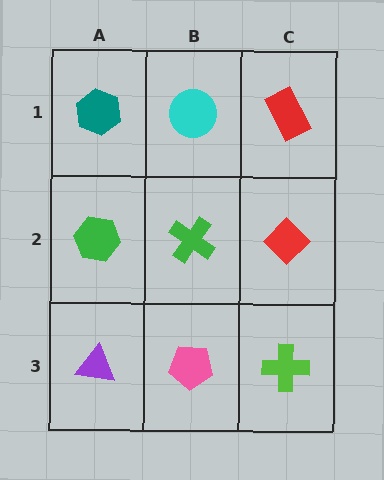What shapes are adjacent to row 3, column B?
A green cross (row 2, column B), a purple triangle (row 3, column A), a lime cross (row 3, column C).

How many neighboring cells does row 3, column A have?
2.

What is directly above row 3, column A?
A green hexagon.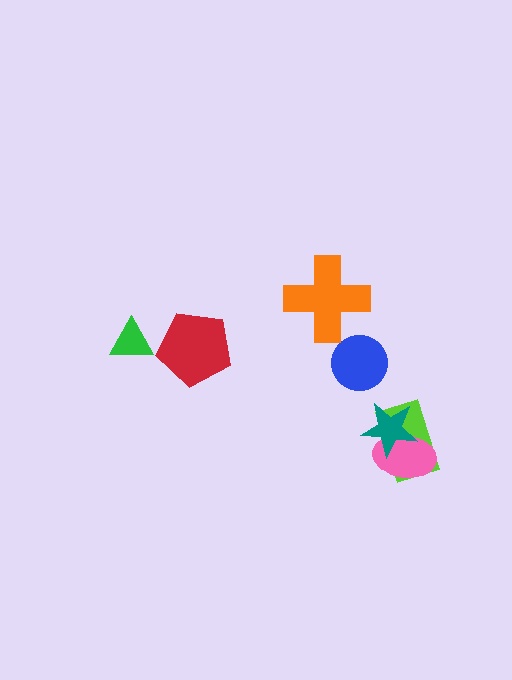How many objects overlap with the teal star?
2 objects overlap with the teal star.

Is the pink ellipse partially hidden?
Yes, it is partially covered by another shape.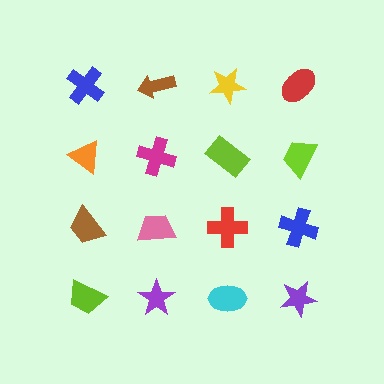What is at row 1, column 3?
A yellow star.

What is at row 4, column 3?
A cyan ellipse.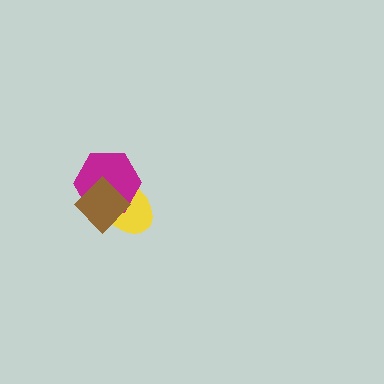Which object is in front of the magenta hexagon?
The brown diamond is in front of the magenta hexagon.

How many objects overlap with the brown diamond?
2 objects overlap with the brown diamond.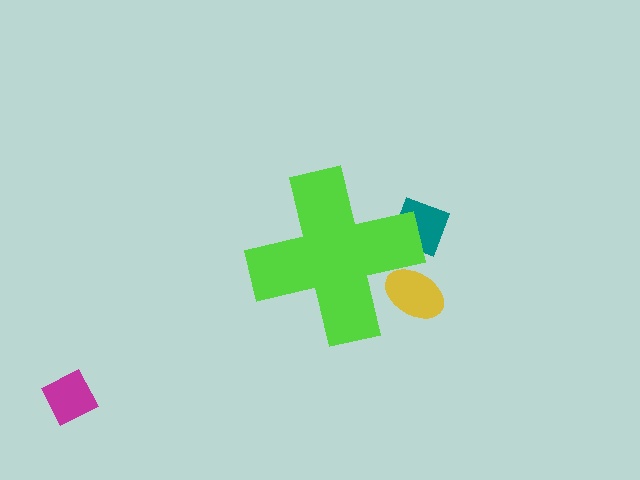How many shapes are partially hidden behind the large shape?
2 shapes are partially hidden.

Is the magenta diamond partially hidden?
No, the magenta diamond is fully visible.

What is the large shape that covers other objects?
A lime cross.